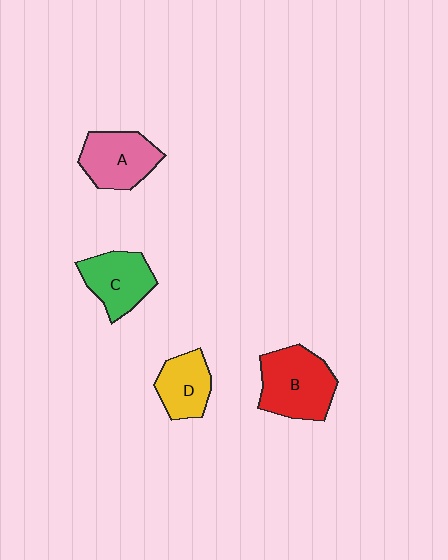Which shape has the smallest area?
Shape D (yellow).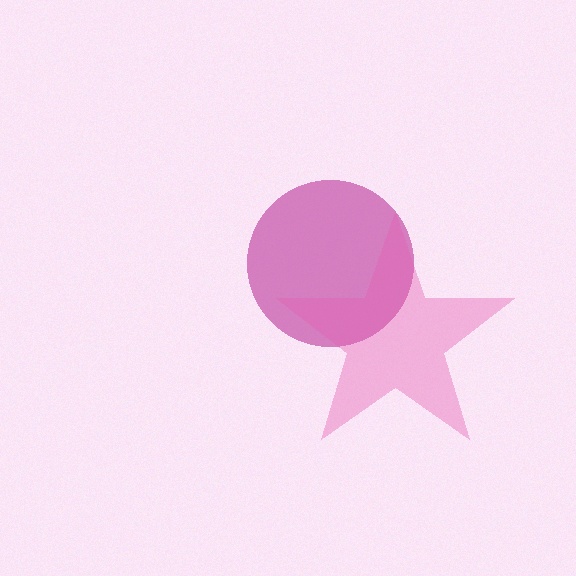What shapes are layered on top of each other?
The layered shapes are: a magenta circle, a pink star.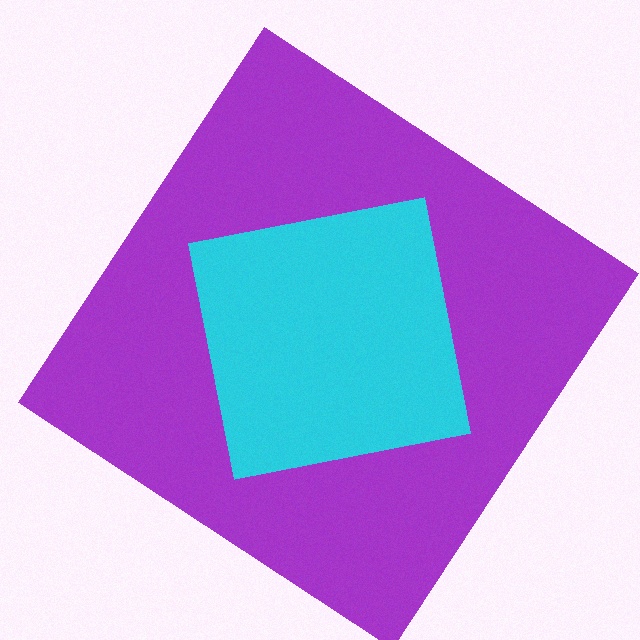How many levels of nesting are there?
2.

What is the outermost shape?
The purple diamond.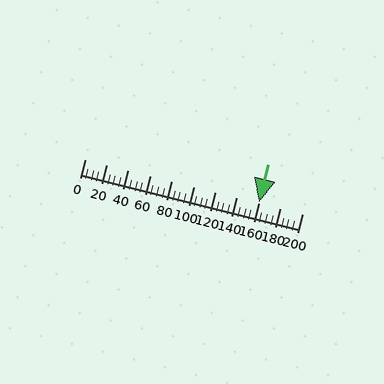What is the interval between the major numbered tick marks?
The major tick marks are spaced 20 units apart.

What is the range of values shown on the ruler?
The ruler shows values from 0 to 200.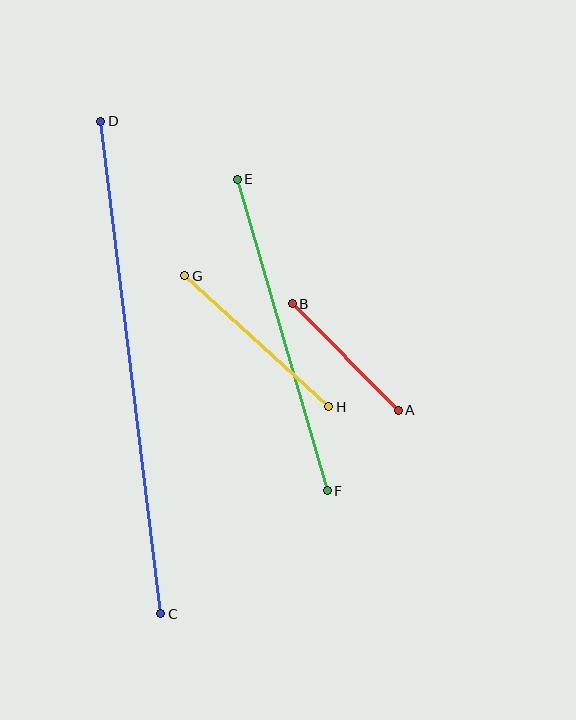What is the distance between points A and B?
The distance is approximately 151 pixels.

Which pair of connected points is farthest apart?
Points C and D are farthest apart.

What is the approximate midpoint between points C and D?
The midpoint is at approximately (131, 368) pixels.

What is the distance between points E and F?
The distance is approximately 324 pixels.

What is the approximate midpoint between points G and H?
The midpoint is at approximately (257, 341) pixels.